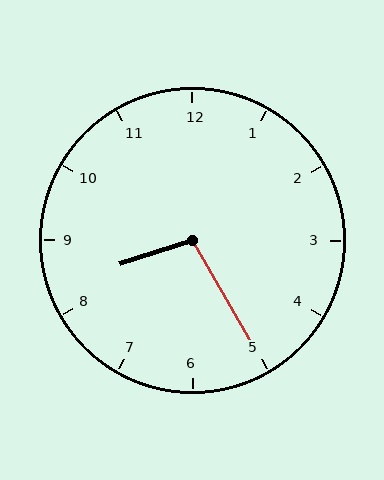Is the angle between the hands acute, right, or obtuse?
It is obtuse.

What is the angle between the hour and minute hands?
Approximately 102 degrees.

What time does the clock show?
8:25.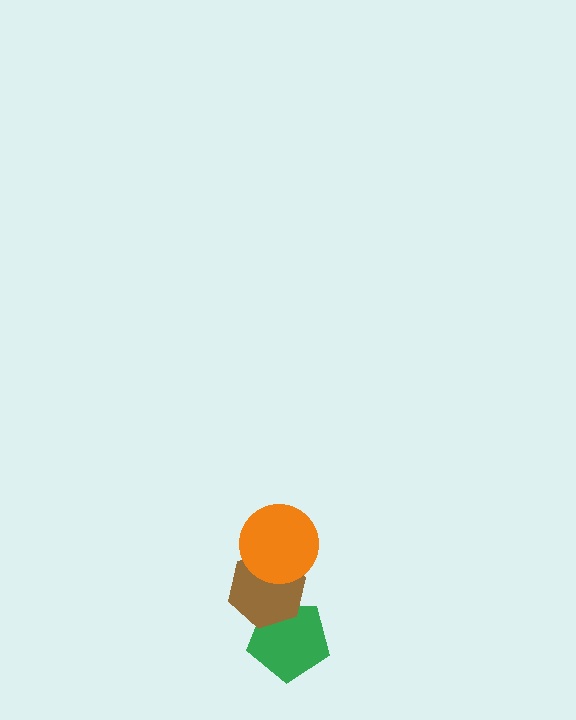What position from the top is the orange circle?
The orange circle is 1st from the top.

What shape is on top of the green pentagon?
The brown hexagon is on top of the green pentagon.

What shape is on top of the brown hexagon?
The orange circle is on top of the brown hexagon.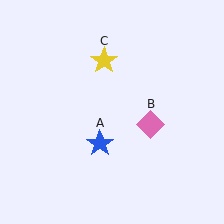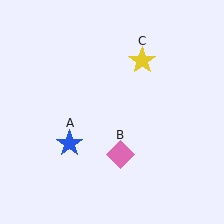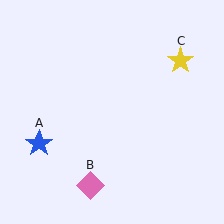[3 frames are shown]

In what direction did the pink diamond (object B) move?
The pink diamond (object B) moved down and to the left.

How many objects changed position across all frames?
3 objects changed position: blue star (object A), pink diamond (object B), yellow star (object C).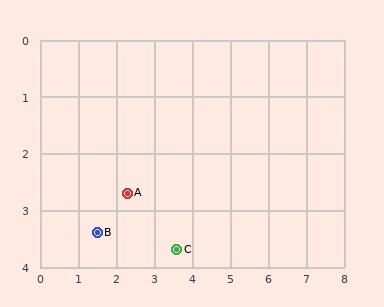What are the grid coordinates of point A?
Point A is at approximately (2.3, 2.7).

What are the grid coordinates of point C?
Point C is at approximately (3.6, 3.7).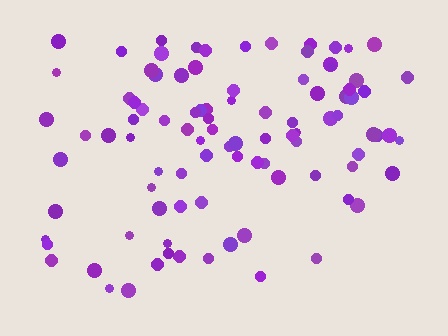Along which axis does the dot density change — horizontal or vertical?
Vertical.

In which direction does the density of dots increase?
From bottom to top, with the top side densest.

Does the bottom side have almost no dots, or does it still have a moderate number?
Still a moderate number, just noticeably fewer than the top.